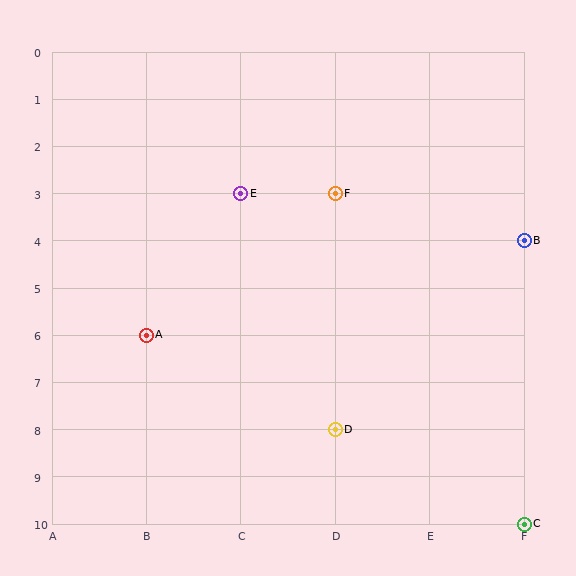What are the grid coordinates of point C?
Point C is at grid coordinates (F, 10).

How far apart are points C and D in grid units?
Points C and D are 2 columns and 2 rows apart (about 2.8 grid units diagonally).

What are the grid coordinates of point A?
Point A is at grid coordinates (B, 6).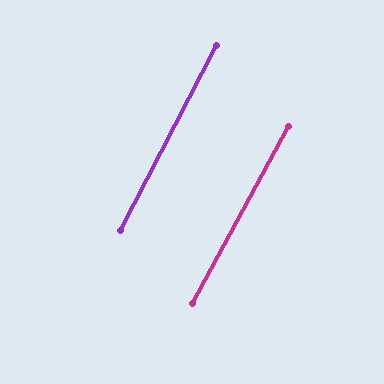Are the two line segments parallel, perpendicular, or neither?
Parallel — their directions differ by only 0.8°.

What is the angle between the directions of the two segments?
Approximately 1 degree.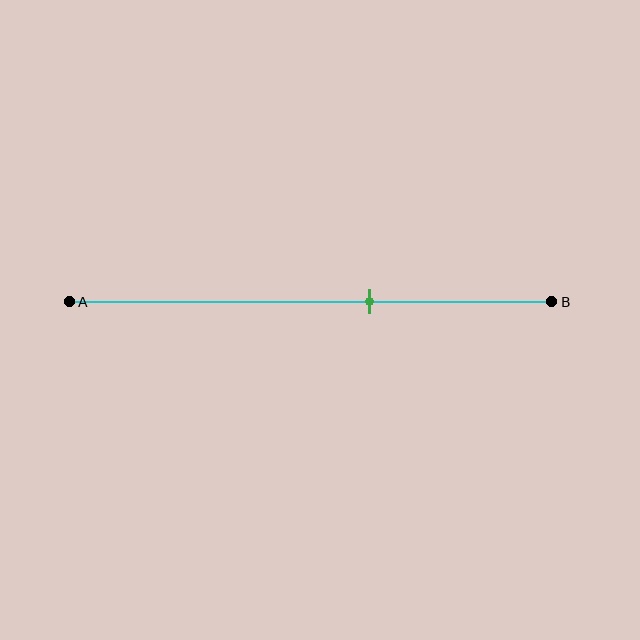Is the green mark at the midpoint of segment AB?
No, the mark is at about 60% from A, not at the 50% midpoint.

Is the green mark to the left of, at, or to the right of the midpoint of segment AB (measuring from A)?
The green mark is to the right of the midpoint of segment AB.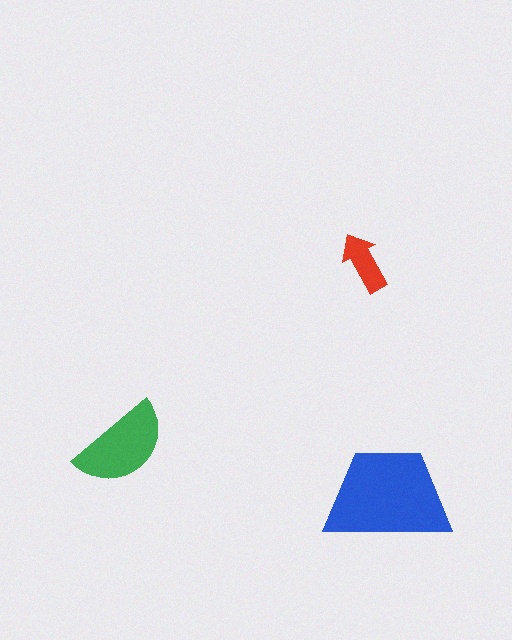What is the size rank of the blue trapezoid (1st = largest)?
1st.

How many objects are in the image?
There are 3 objects in the image.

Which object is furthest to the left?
The green semicircle is leftmost.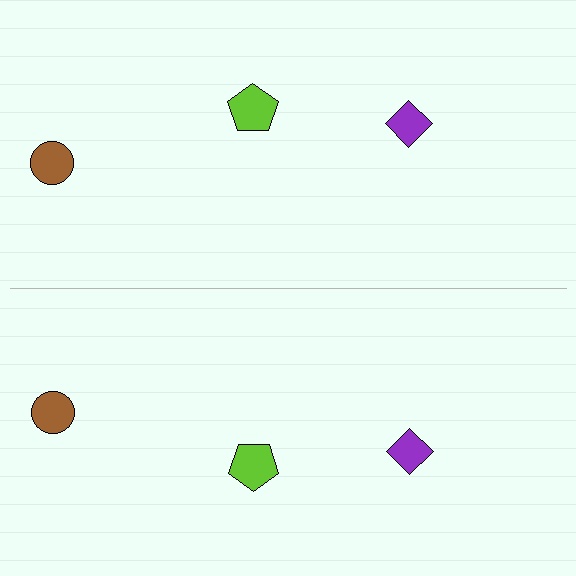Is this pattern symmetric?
Yes, this pattern has bilateral (reflection) symmetry.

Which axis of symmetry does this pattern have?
The pattern has a horizontal axis of symmetry running through the center of the image.